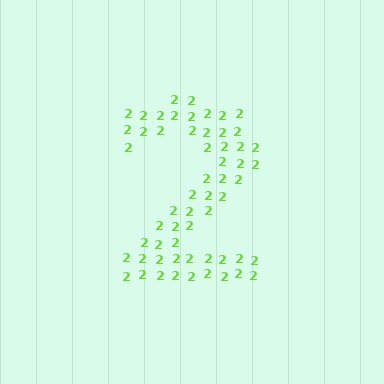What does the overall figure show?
The overall figure shows the digit 2.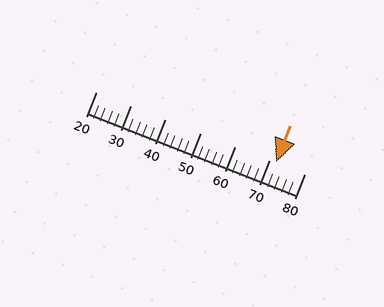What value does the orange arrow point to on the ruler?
The orange arrow points to approximately 72.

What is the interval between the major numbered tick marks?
The major tick marks are spaced 10 units apart.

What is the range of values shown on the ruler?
The ruler shows values from 20 to 80.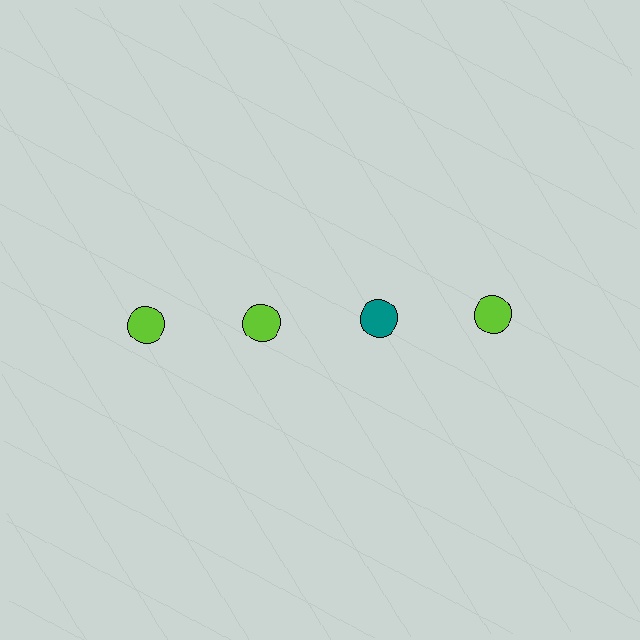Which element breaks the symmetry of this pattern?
The teal circle in the top row, center column breaks the symmetry. All other shapes are lime circles.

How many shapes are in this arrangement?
There are 4 shapes arranged in a grid pattern.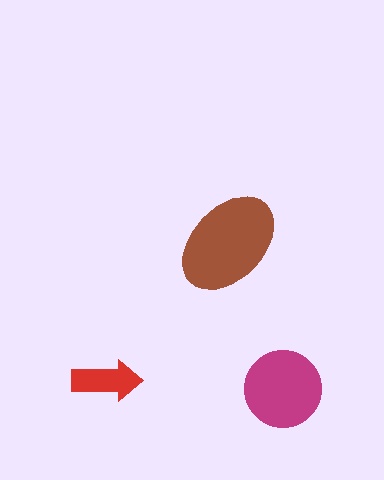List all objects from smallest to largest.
The red arrow, the magenta circle, the brown ellipse.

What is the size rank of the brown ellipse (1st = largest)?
1st.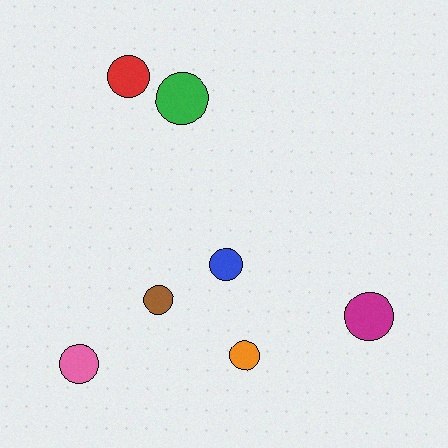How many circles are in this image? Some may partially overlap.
There are 7 circles.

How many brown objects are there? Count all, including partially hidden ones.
There is 1 brown object.